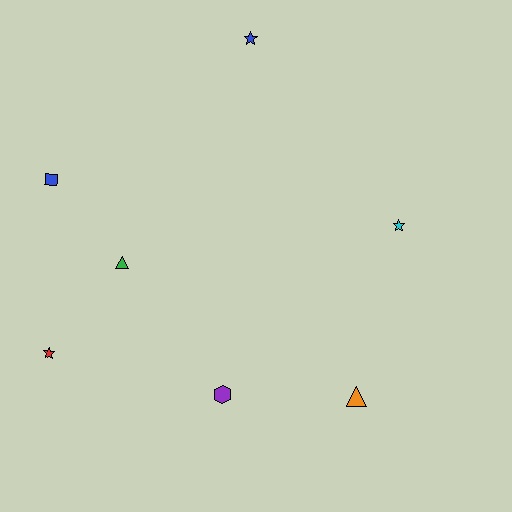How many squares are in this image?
There is 1 square.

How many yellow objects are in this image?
There are no yellow objects.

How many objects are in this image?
There are 7 objects.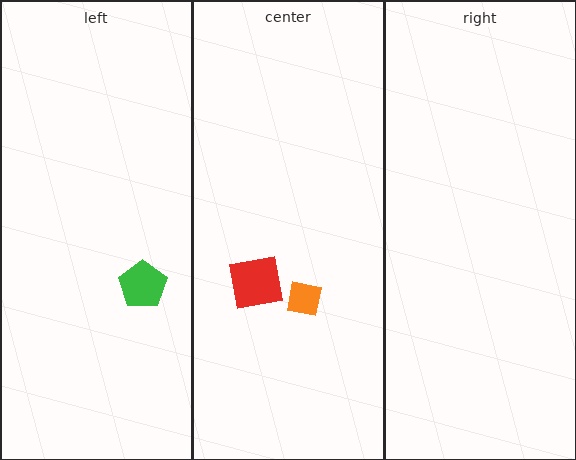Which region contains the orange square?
The center region.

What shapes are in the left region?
The green pentagon.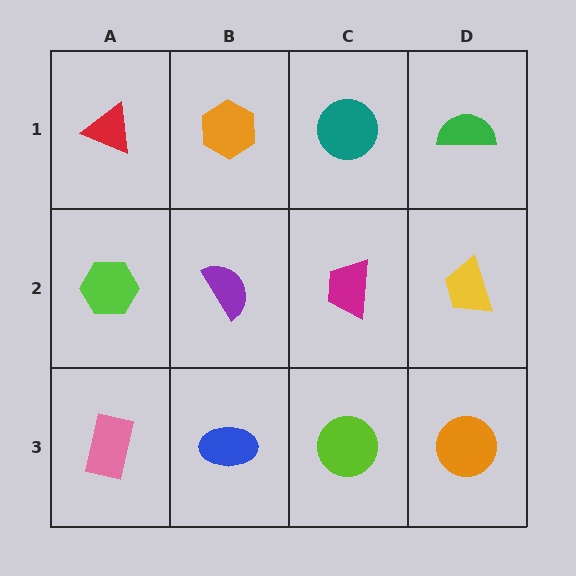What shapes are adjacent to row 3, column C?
A magenta trapezoid (row 2, column C), a blue ellipse (row 3, column B), an orange circle (row 3, column D).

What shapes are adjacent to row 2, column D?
A green semicircle (row 1, column D), an orange circle (row 3, column D), a magenta trapezoid (row 2, column C).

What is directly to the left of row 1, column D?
A teal circle.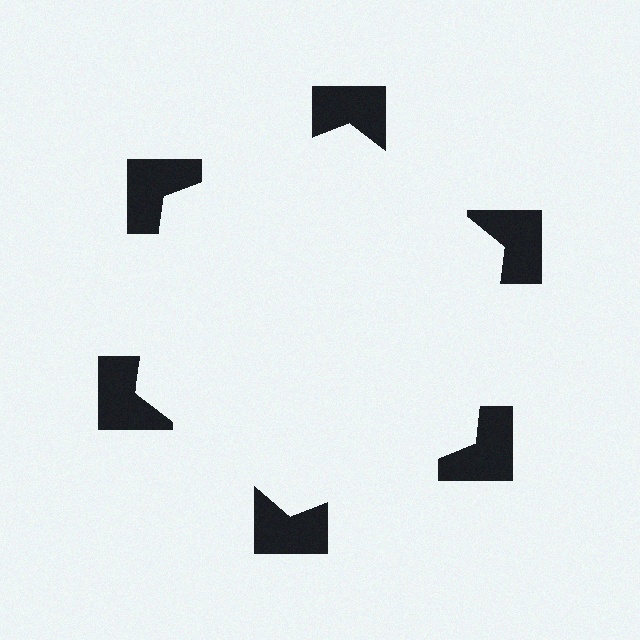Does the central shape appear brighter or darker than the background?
It typically appears slightly brighter than the background, even though no actual brightness change is drawn.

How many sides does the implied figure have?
6 sides.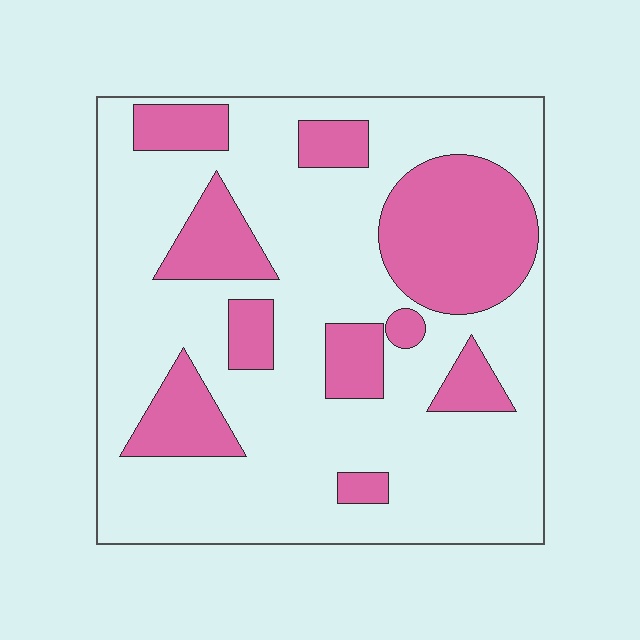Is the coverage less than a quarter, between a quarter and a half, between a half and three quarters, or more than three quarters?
Between a quarter and a half.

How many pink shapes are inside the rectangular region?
10.